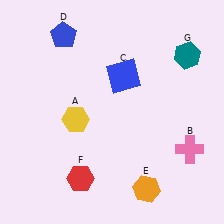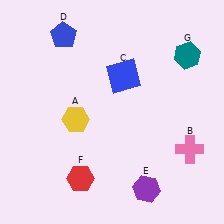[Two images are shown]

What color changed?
The hexagon (E) changed from orange in Image 1 to purple in Image 2.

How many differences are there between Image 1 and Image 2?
There is 1 difference between the two images.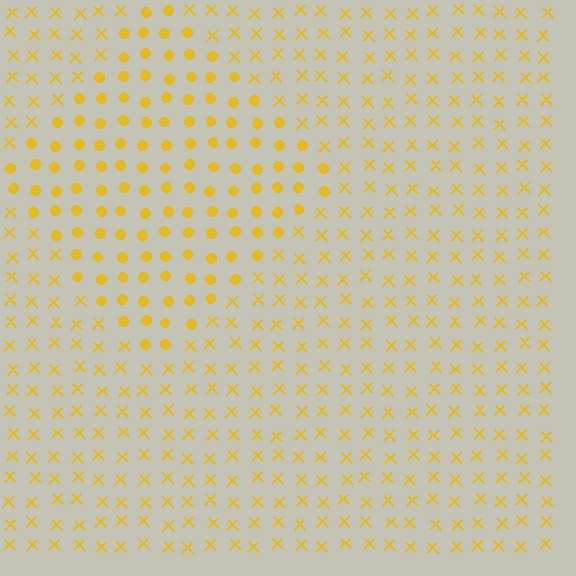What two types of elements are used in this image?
The image uses circles inside the diamond region and X marks outside it.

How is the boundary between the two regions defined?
The boundary is defined by a change in element shape: circles inside vs. X marks outside. All elements share the same color and spacing.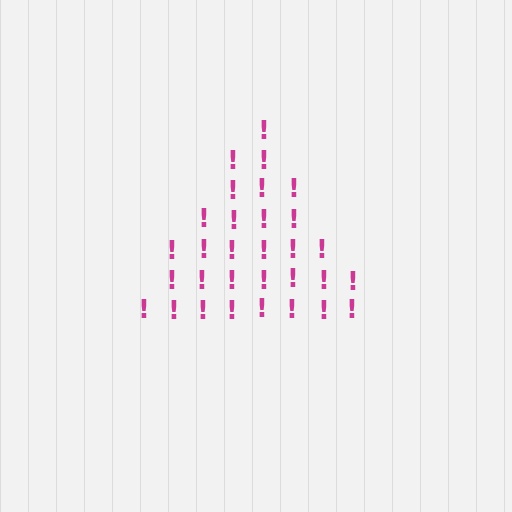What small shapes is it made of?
It is made of small exclamation marks.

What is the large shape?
The large shape is a triangle.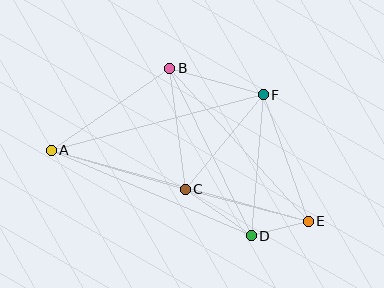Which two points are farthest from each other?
Points A and E are farthest from each other.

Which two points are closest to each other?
Points D and E are closest to each other.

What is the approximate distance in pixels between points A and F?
The distance between A and F is approximately 219 pixels.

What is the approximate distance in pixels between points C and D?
The distance between C and D is approximately 81 pixels.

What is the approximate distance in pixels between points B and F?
The distance between B and F is approximately 98 pixels.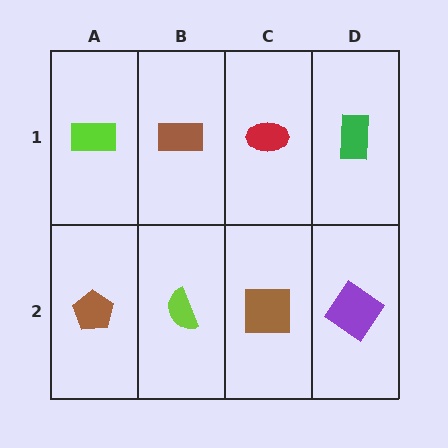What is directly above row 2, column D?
A green rectangle.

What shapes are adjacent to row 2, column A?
A lime rectangle (row 1, column A), a lime semicircle (row 2, column B).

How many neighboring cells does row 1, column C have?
3.